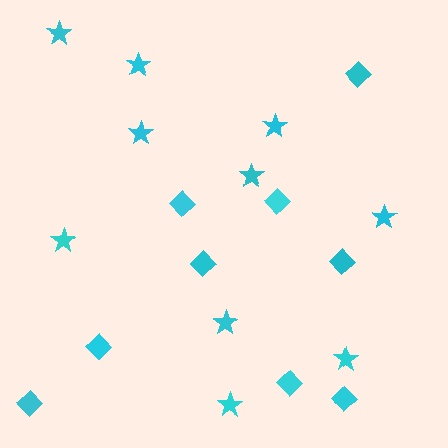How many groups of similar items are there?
There are 2 groups: one group of diamonds (9) and one group of stars (10).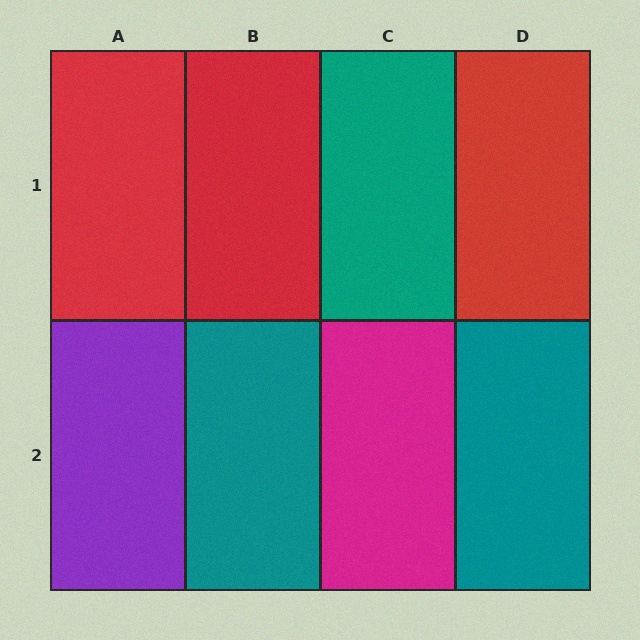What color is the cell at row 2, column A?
Purple.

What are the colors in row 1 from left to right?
Red, red, teal, red.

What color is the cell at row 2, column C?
Magenta.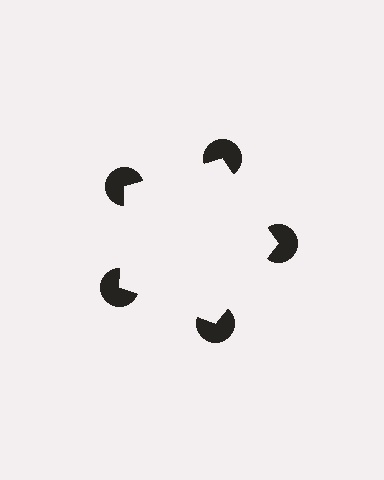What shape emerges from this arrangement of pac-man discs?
An illusory pentagon — its edges are inferred from the aligned wedge cuts in the pac-man discs, not physically drawn.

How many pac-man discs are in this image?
There are 5 — one at each vertex of the illusory pentagon.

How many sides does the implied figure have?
5 sides.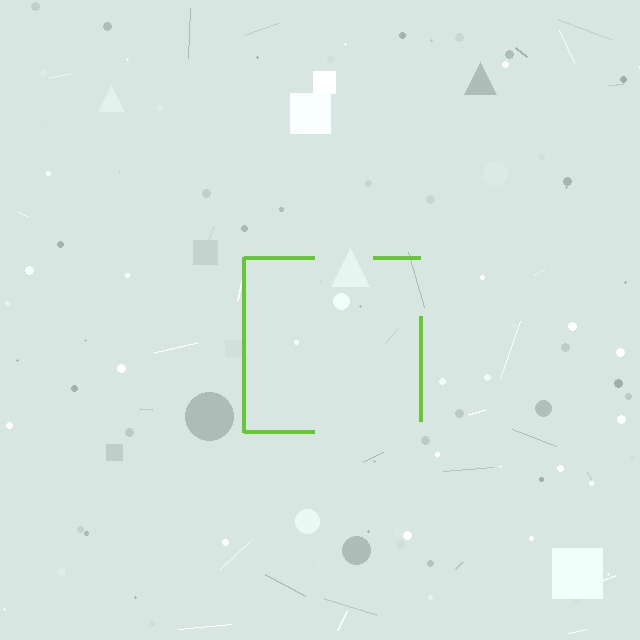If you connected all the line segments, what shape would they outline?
They would outline a square.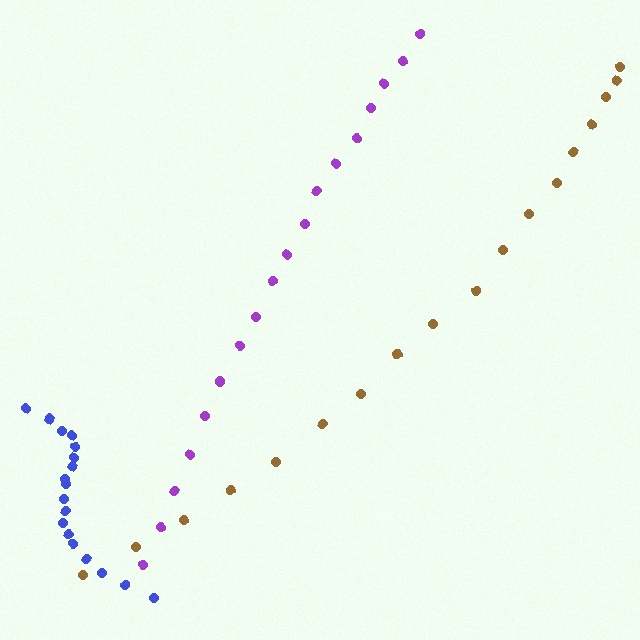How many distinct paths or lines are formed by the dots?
There are 3 distinct paths.